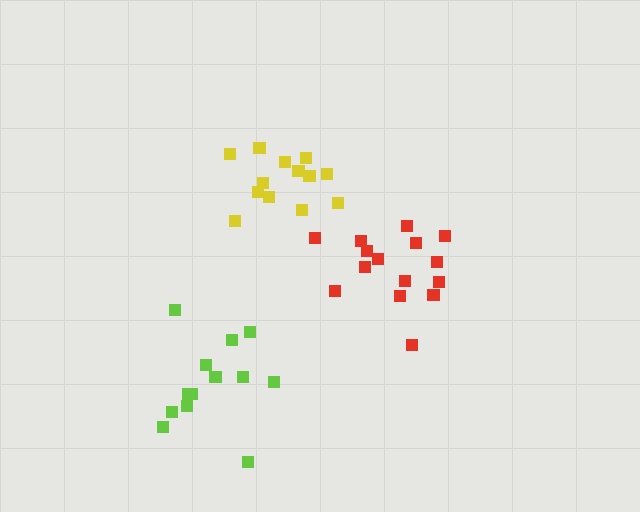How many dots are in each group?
Group 1: 13 dots, Group 2: 15 dots, Group 3: 13 dots (41 total).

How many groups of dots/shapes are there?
There are 3 groups.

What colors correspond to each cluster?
The clusters are colored: lime, red, yellow.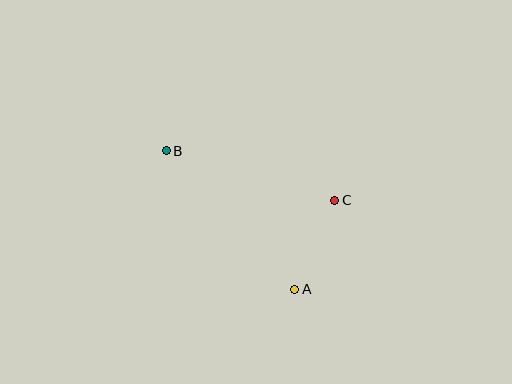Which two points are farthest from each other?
Points A and B are farthest from each other.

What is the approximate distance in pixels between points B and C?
The distance between B and C is approximately 176 pixels.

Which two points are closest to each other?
Points A and C are closest to each other.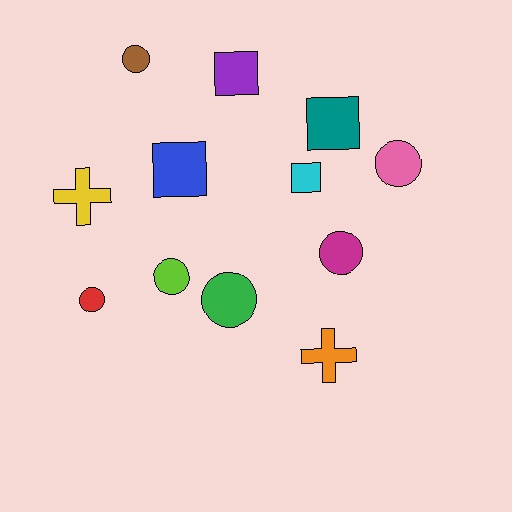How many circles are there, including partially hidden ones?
There are 6 circles.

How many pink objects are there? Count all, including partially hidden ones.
There is 1 pink object.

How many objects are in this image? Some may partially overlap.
There are 12 objects.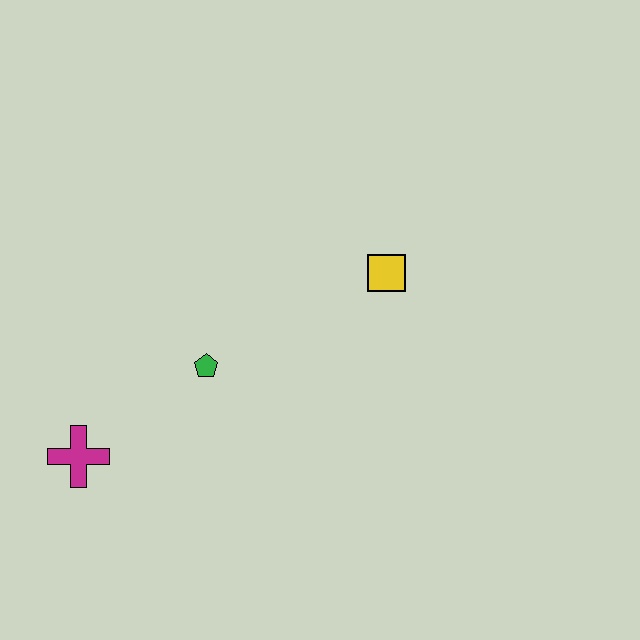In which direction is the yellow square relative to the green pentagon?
The yellow square is to the right of the green pentagon.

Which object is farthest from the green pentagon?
The yellow square is farthest from the green pentagon.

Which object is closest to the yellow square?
The green pentagon is closest to the yellow square.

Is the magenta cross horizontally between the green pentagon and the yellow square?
No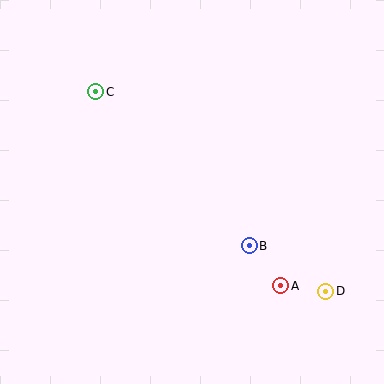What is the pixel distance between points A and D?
The distance between A and D is 45 pixels.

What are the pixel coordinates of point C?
Point C is at (96, 92).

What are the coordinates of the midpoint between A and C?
The midpoint between A and C is at (188, 189).